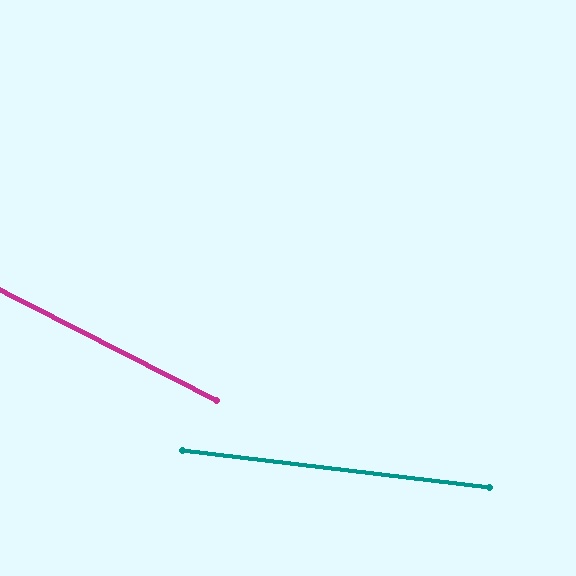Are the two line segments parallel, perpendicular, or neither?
Neither parallel nor perpendicular — they differ by about 20°.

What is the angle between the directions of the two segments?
Approximately 20 degrees.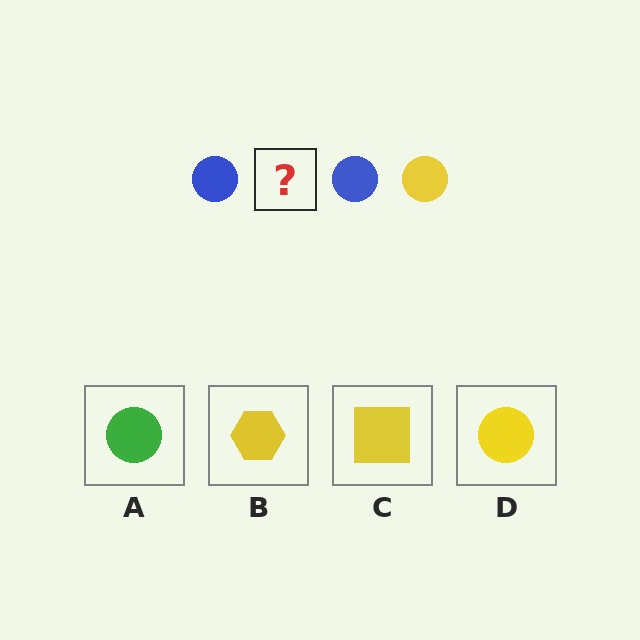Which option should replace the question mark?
Option D.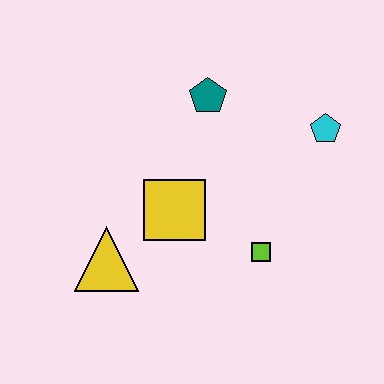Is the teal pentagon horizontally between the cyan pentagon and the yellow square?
Yes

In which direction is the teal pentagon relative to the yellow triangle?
The teal pentagon is above the yellow triangle.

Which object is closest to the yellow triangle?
The yellow square is closest to the yellow triangle.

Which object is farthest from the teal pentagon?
The yellow triangle is farthest from the teal pentagon.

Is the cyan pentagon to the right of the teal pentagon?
Yes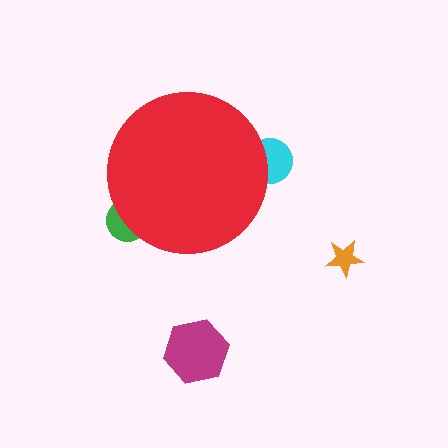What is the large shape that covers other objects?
A red circle.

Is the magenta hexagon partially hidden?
No, the magenta hexagon is fully visible.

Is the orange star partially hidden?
No, the orange star is fully visible.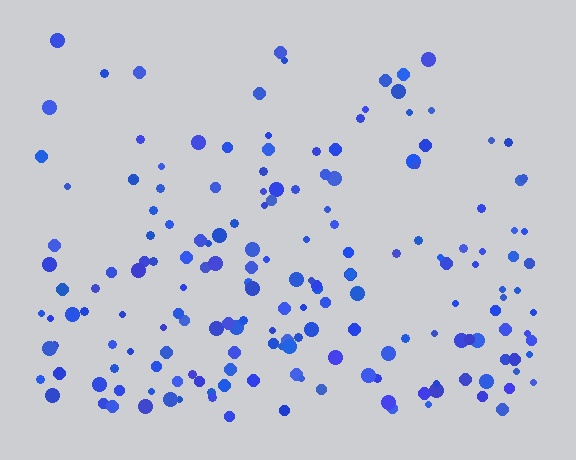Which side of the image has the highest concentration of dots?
The bottom.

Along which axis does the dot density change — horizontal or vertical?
Vertical.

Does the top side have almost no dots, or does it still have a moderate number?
Still a moderate number, just noticeably fewer than the bottom.